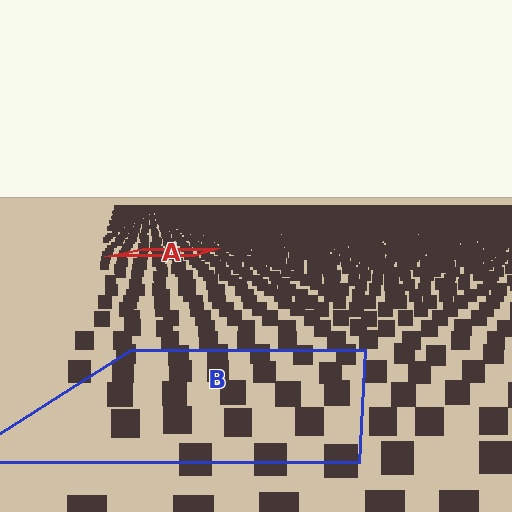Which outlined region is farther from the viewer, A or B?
Region A is farther from the viewer — the texture elements inside it appear smaller and more densely packed.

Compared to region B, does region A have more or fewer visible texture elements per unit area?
Region A has more texture elements per unit area — they are packed more densely because it is farther away.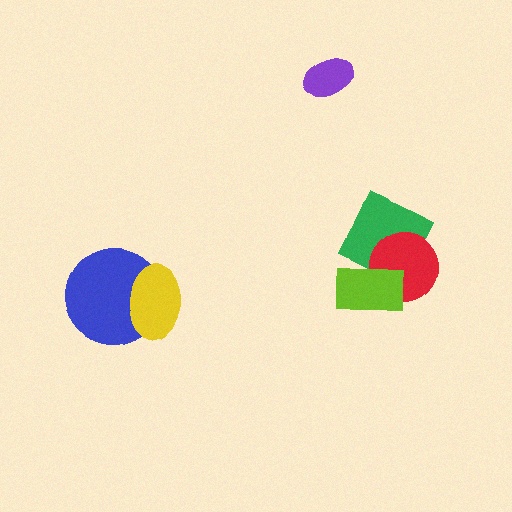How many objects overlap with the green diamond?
2 objects overlap with the green diamond.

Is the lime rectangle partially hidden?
No, no other shape covers it.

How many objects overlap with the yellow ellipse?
1 object overlaps with the yellow ellipse.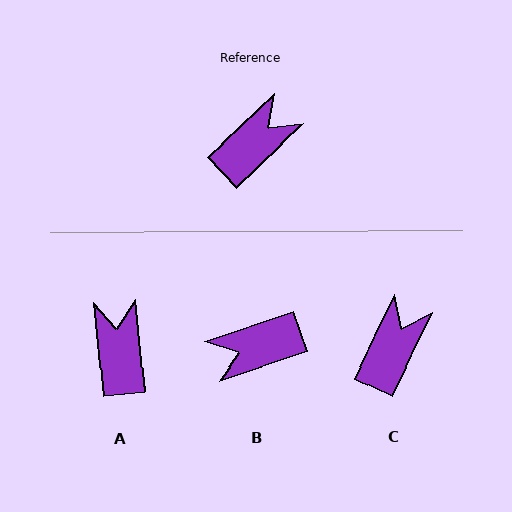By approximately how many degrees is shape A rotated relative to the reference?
Approximately 52 degrees counter-clockwise.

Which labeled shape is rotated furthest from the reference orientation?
B, about 155 degrees away.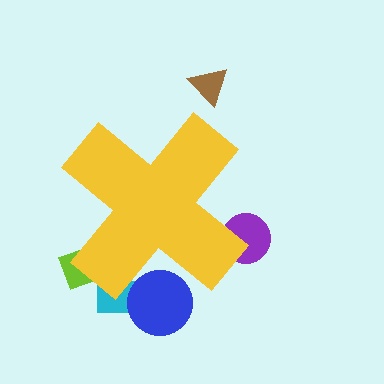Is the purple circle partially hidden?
Yes, the purple circle is partially hidden behind the yellow cross.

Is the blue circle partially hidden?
Yes, the blue circle is partially hidden behind the yellow cross.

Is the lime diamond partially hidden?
Yes, the lime diamond is partially hidden behind the yellow cross.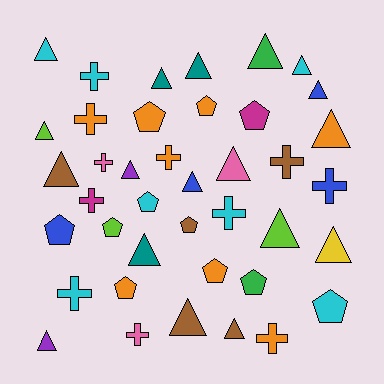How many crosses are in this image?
There are 11 crosses.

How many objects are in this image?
There are 40 objects.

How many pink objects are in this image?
There are 3 pink objects.